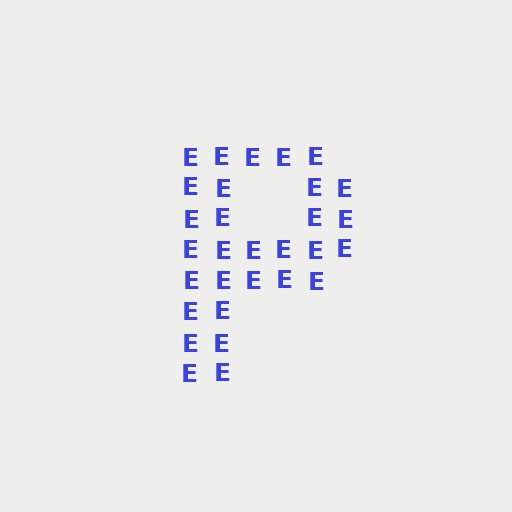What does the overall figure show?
The overall figure shows the letter P.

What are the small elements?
The small elements are letter E's.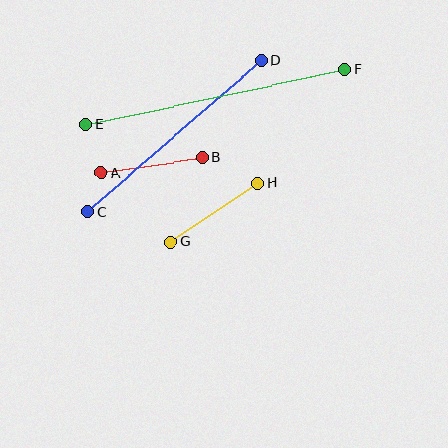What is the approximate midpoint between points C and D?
The midpoint is at approximately (175, 136) pixels.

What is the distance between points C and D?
The distance is approximately 231 pixels.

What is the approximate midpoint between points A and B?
The midpoint is at approximately (152, 165) pixels.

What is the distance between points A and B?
The distance is approximately 103 pixels.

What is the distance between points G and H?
The distance is approximately 105 pixels.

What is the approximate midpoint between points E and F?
The midpoint is at approximately (215, 97) pixels.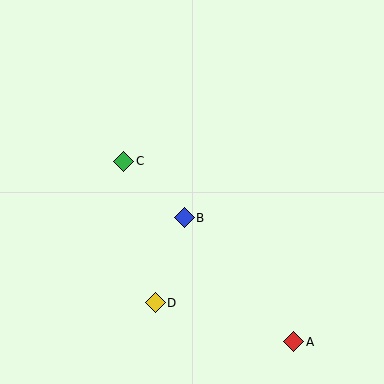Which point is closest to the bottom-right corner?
Point A is closest to the bottom-right corner.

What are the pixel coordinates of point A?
Point A is at (294, 342).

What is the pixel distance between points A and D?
The distance between A and D is 144 pixels.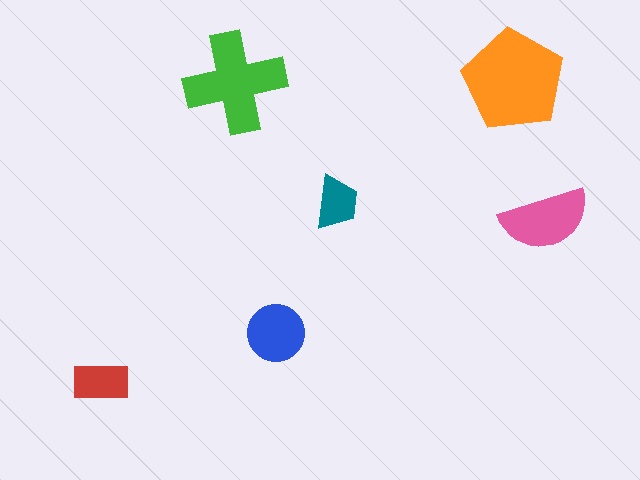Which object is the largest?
The orange pentagon.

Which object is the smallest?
The teal trapezoid.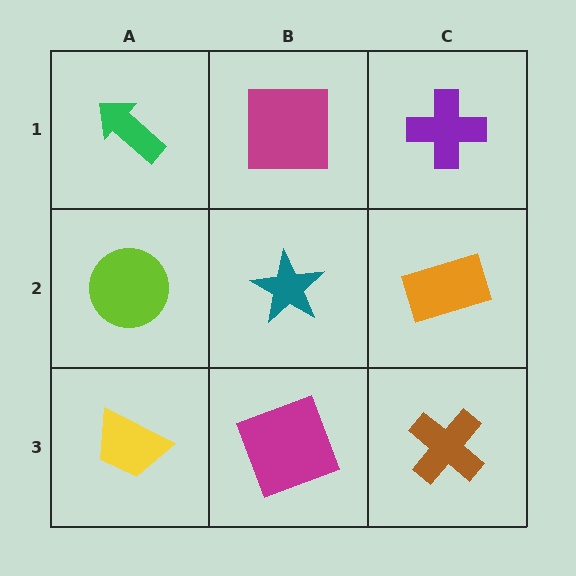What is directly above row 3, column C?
An orange rectangle.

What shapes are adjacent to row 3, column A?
A lime circle (row 2, column A), a magenta square (row 3, column B).